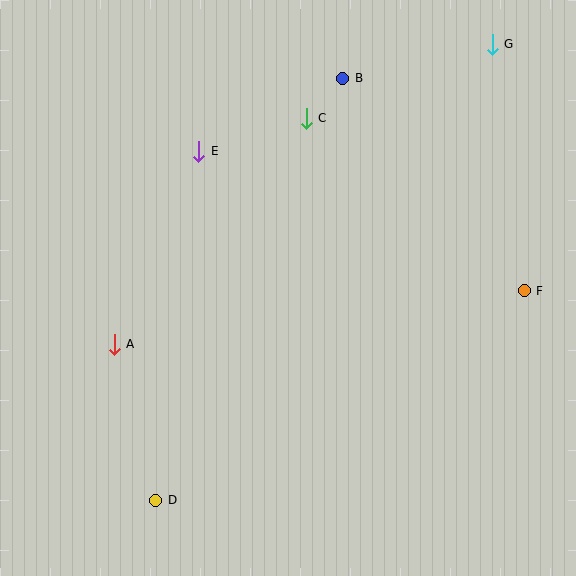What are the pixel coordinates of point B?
Point B is at (343, 78).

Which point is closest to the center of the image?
Point E at (199, 151) is closest to the center.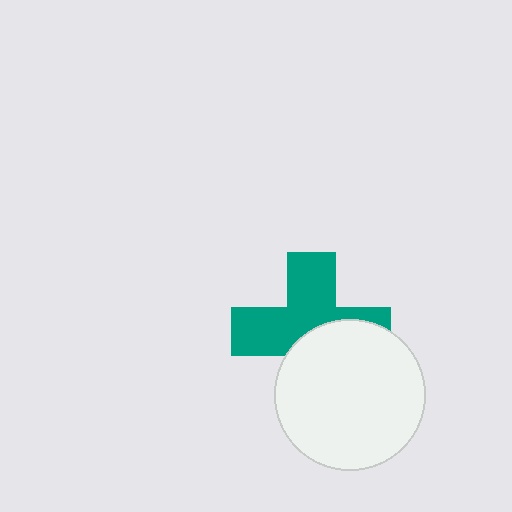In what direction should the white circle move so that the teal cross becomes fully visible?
The white circle should move down. That is the shortest direction to clear the overlap and leave the teal cross fully visible.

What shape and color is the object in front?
The object in front is a white circle.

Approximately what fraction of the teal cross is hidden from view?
Roughly 44% of the teal cross is hidden behind the white circle.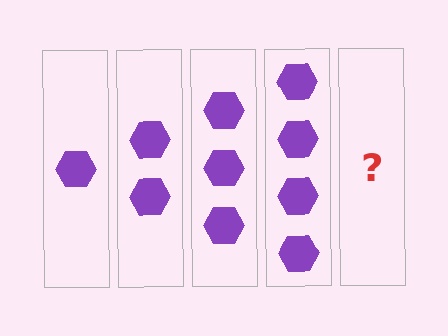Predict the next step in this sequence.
The next step is 5 hexagons.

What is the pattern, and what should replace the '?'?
The pattern is that each step adds one more hexagon. The '?' should be 5 hexagons.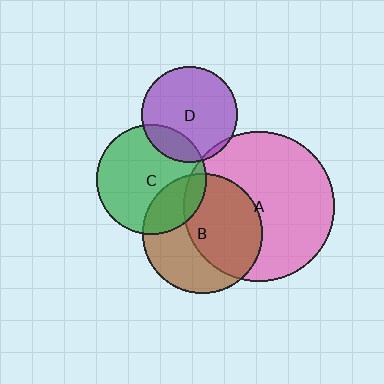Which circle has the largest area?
Circle A (pink).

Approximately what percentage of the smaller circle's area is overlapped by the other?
Approximately 20%.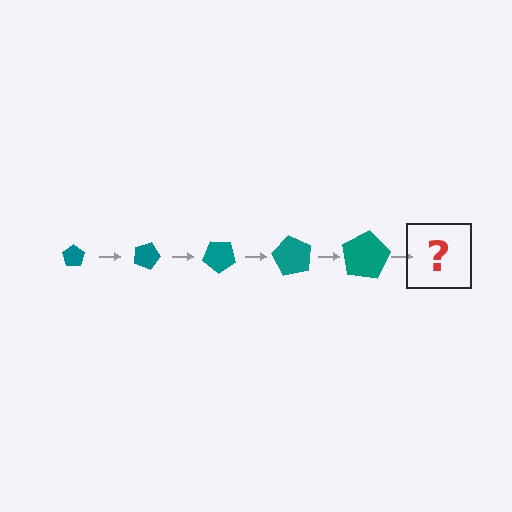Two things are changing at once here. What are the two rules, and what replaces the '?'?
The two rules are that the pentagon grows larger each step and it rotates 20 degrees each step. The '?' should be a pentagon, larger than the previous one and rotated 100 degrees from the start.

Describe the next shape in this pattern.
It should be a pentagon, larger than the previous one and rotated 100 degrees from the start.